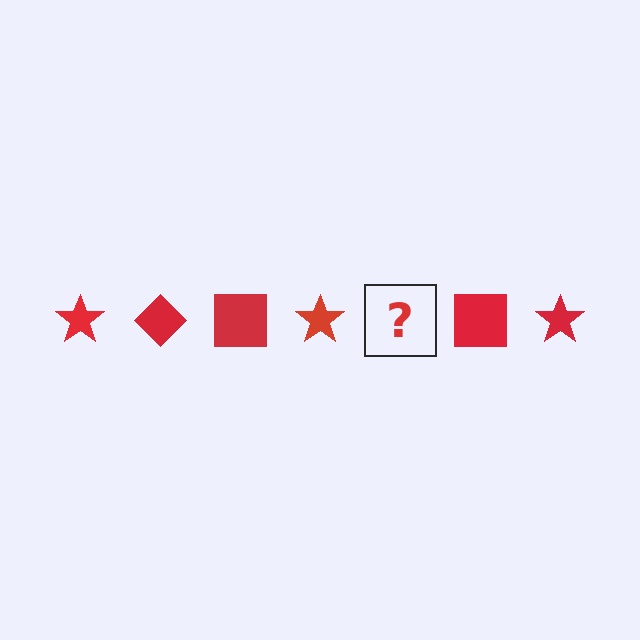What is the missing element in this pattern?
The missing element is a red diamond.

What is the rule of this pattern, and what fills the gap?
The rule is that the pattern cycles through star, diamond, square shapes in red. The gap should be filled with a red diamond.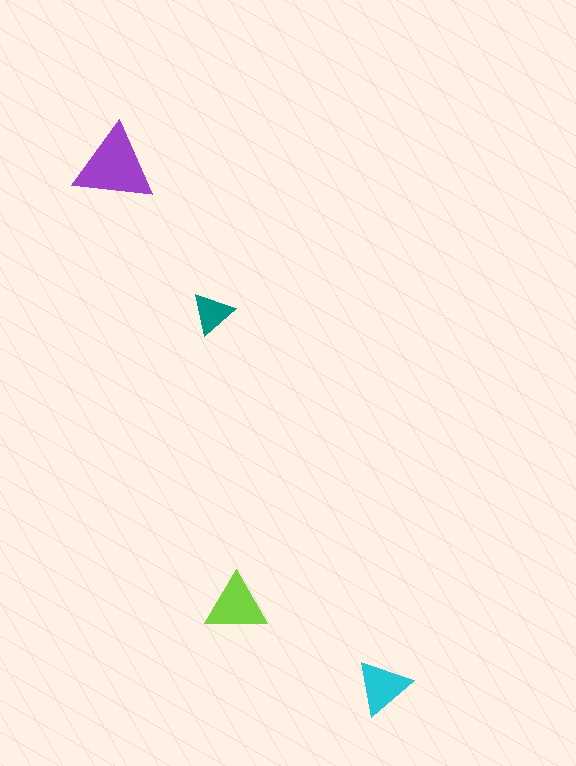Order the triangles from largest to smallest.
the purple one, the lime one, the cyan one, the teal one.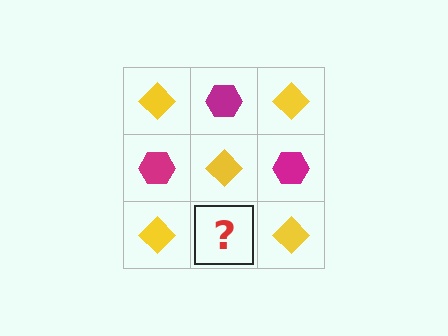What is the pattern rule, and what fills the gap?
The rule is that it alternates yellow diamond and magenta hexagon in a checkerboard pattern. The gap should be filled with a magenta hexagon.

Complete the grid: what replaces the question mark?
The question mark should be replaced with a magenta hexagon.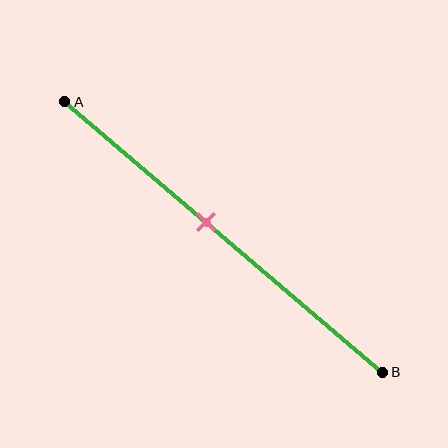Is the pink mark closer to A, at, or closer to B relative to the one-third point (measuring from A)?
The pink mark is closer to point B than the one-third point of segment AB.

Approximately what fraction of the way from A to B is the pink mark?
The pink mark is approximately 45% of the way from A to B.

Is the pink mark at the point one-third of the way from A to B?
No, the mark is at about 45% from A, not at the 33% one-third point.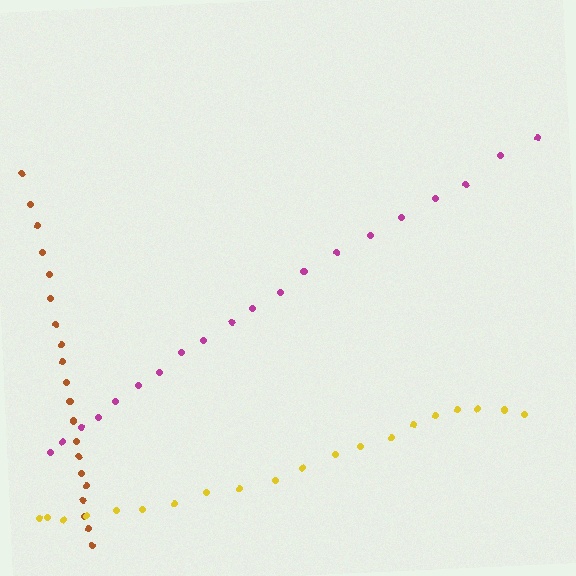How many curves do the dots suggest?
There are 3 distinct paths.